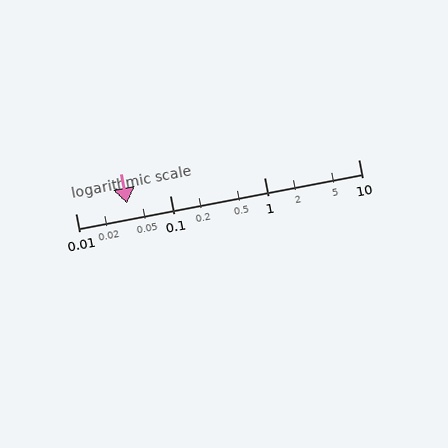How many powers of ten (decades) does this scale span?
The scale spans 3 decades, from 0.01 to 10.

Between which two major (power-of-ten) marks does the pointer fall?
The pointer is between 0.01 and 0.1.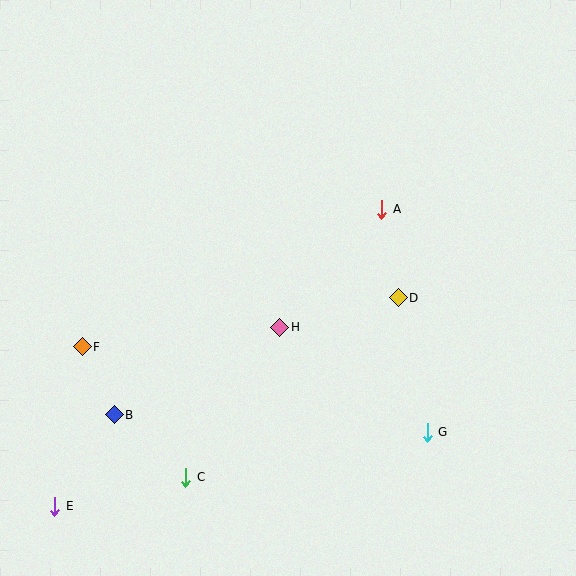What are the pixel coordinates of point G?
Point G is at (427, 432).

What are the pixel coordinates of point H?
Point H is at (280, 327).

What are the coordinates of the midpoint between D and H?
The midpoint between D and H is at (339, 313).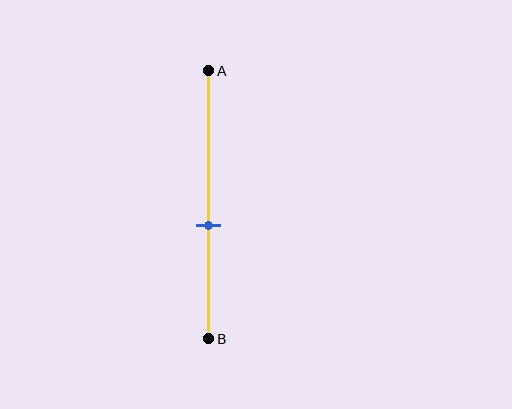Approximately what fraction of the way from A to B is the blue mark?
The blue mark is approximately 60% of the way from A to B.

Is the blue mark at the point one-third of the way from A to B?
No, the mark is at about 60% from A, not at the 33% one-third point.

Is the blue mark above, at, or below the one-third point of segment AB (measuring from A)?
The blue mark is below the one-third point of segment AB.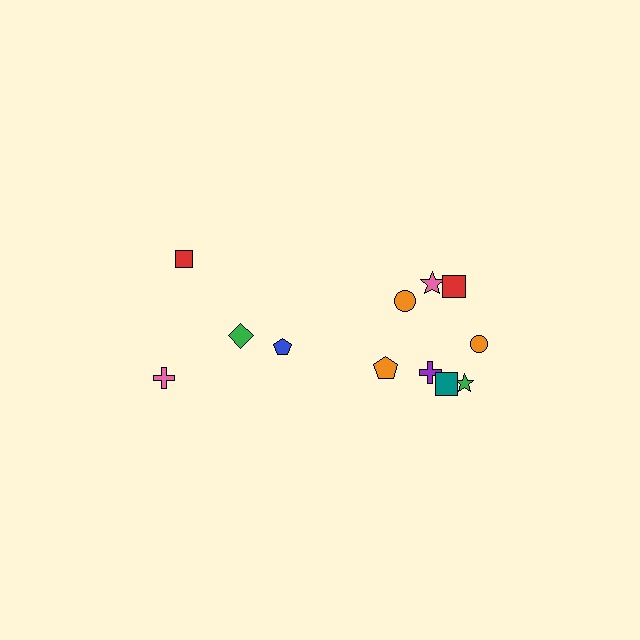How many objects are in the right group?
There are 8 objects.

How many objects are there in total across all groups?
There are 12 objects.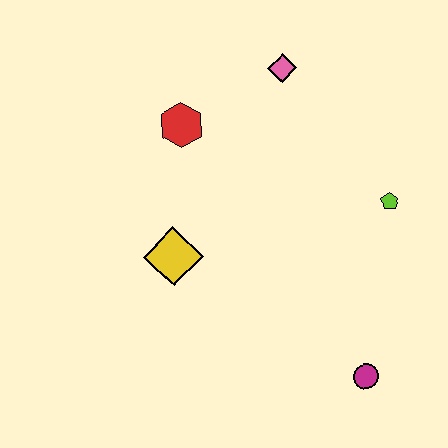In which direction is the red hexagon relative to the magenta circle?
The red hexagon is above the magenta circle.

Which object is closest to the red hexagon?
The pink diamond is closest to the red hexagon.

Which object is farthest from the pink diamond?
The magenta circle is farthest from the pink diamond.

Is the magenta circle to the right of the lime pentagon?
No